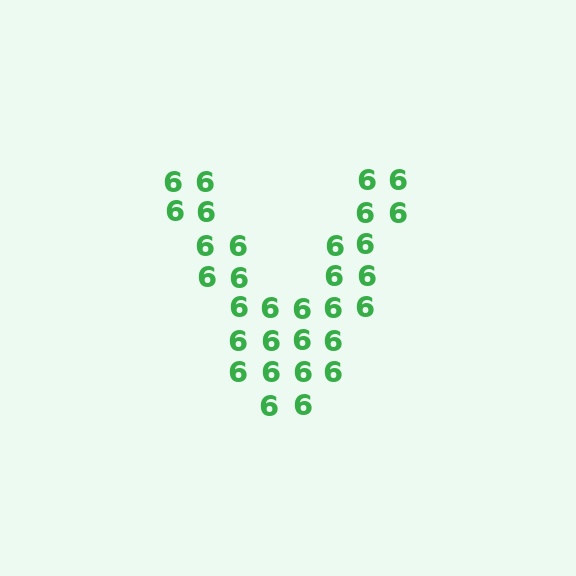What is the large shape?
The large shape is the letter V.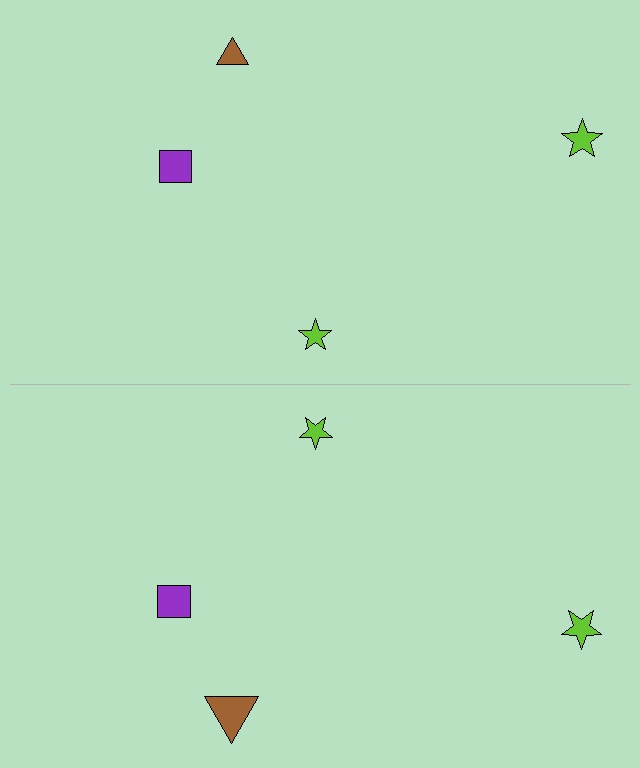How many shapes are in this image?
There are 8 shapes in this image.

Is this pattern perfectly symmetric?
No, the pattern is not perfectly symmetric. The brown triangle on the bottom side has a different size than its mirror counterpart.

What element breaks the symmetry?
The brown triangle on the bottom side has a different size than its mirror counterpart.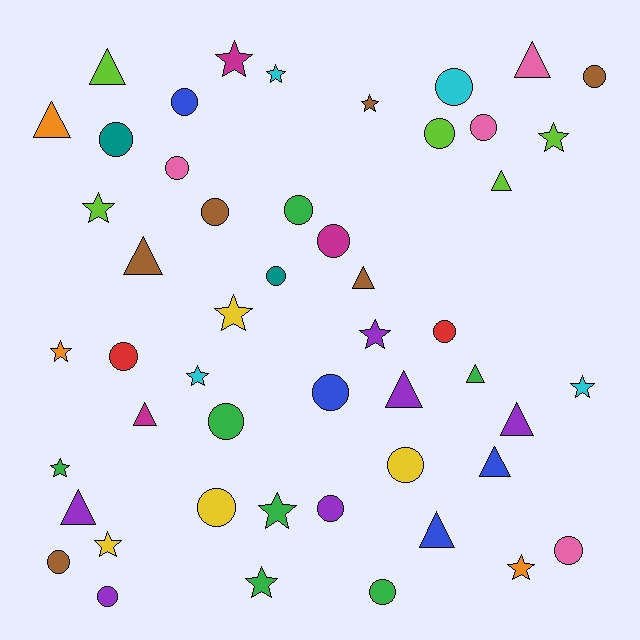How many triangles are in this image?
There are 13 triangles.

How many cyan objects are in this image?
There are 4 cyan objects.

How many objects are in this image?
There are 50 objects.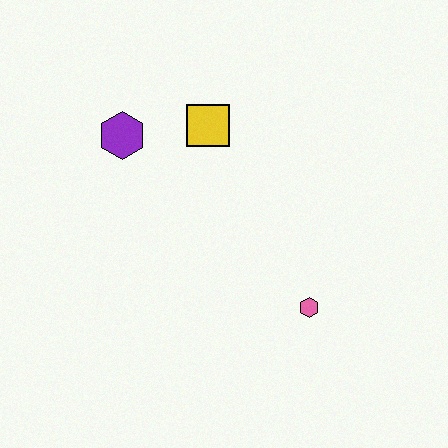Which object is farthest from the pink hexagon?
The purple hexagon is farthest from the pink hexagon.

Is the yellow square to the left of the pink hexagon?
Yes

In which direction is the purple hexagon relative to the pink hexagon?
The purple hexagon is to the left of the pink hexagon.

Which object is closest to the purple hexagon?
The yellow square is closest to the purple hexagon.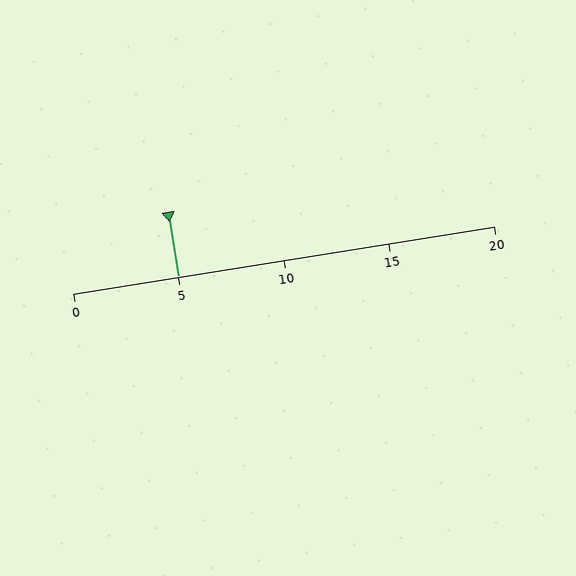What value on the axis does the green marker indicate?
The marker indicates approximately 5.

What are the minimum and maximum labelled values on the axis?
The axis runs from 0 to 20.